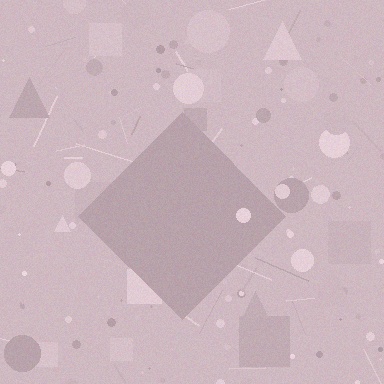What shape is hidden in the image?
A diamond is hidden in the image.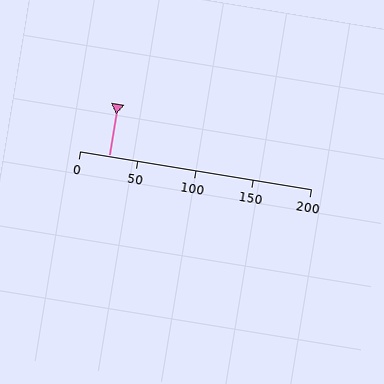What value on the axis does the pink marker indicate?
The marker indicates approximately 25.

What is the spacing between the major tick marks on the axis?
The major ticks are spaced 50 apart.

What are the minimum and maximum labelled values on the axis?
The axis runs from 0 to 200.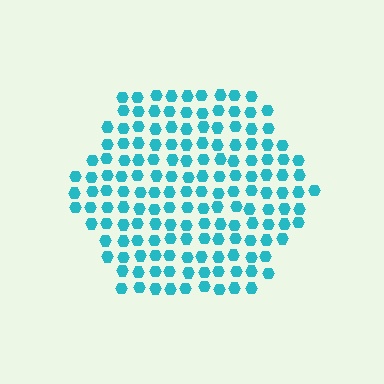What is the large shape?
The large shape is a hexagon.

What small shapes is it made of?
It is made of small hexagons.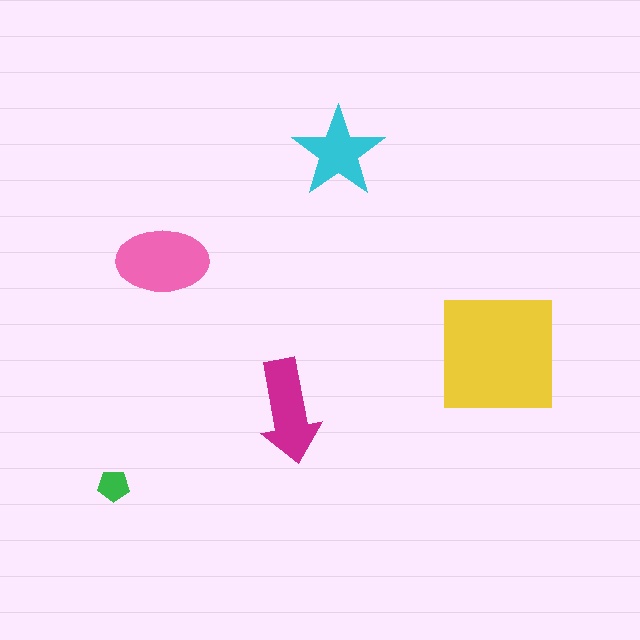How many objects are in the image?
There are 5 objects in the image.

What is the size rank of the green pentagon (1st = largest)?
5th.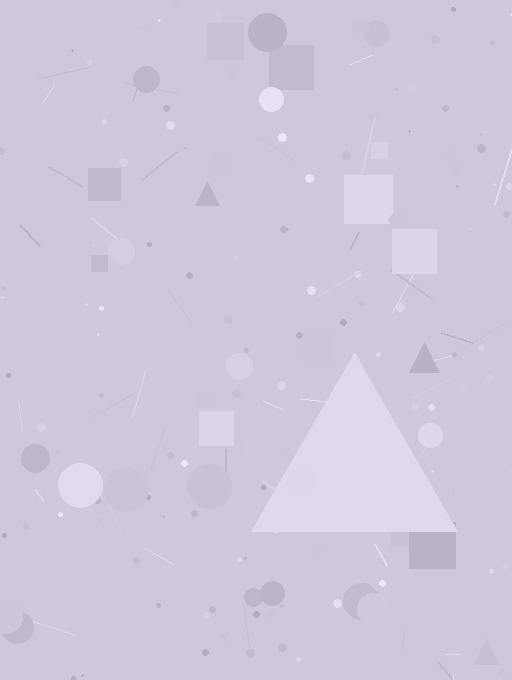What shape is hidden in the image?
A triangle is hidden in the image.